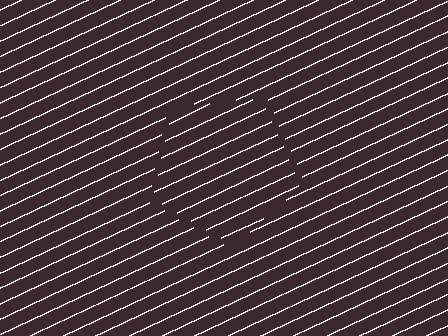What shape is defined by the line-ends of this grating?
An illusory pentagon. The interior of the shape contains the same grating, shifted by half a period — the contour is defined by the phase discontinuity where line-ends from the inner and outer gratings abut.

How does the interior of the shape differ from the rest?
The interior of the shape contains the same grating, shifted by half a period — the contour is defined by the phase discontinuity where line-ends from the inner and outer gratings abut.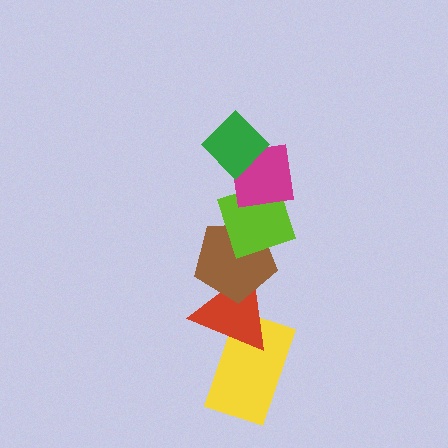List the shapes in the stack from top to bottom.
From top to bottom: the green diamond, the magenta square, the lime diamond, the brown pentagon, the red triangle, the yellow rectangle.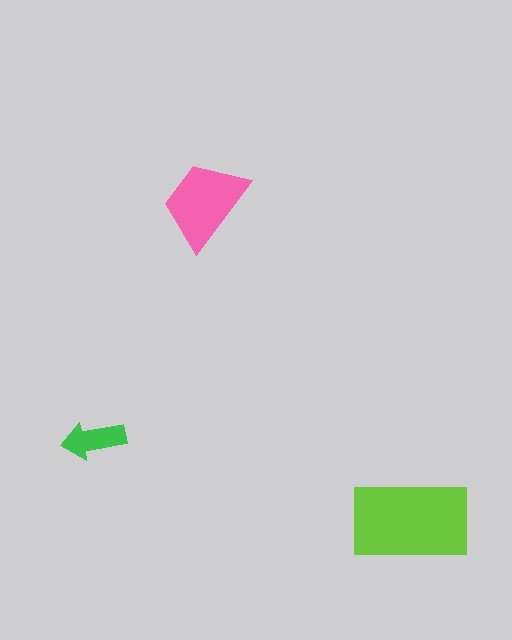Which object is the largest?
The lime rectangle.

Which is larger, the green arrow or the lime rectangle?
The lime rectangle.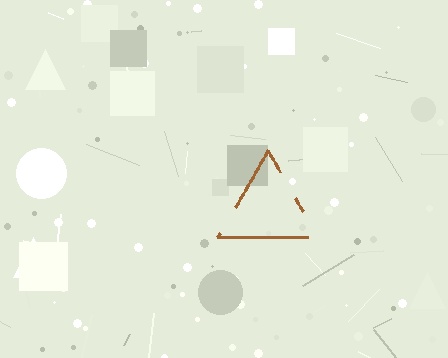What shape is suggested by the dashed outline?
The dashed outline suggests a triangle.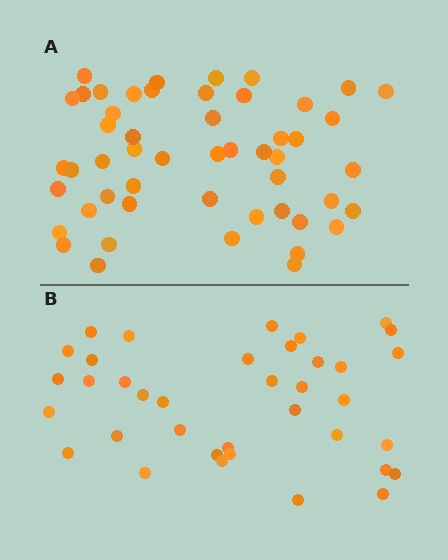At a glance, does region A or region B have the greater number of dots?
Region A (the top region) has more dots.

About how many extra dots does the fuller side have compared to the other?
Region A has approximately 15 more dots than region B.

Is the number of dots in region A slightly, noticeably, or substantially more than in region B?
Region A has noticeably more, but not dramatically so. The ratio is roughly 1.4 to 1.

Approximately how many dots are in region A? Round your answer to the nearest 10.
About 50 dots. (The exact count is 51, which rounds to 50.)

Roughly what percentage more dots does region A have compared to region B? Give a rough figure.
About 40% more.